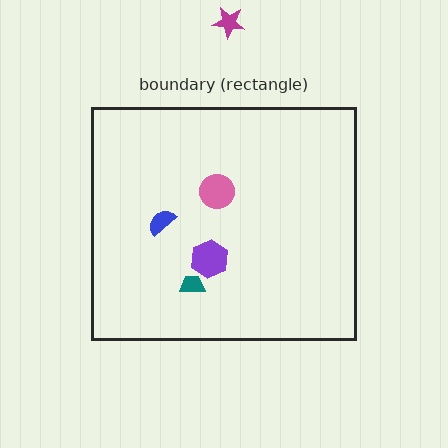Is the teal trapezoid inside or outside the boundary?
Inside.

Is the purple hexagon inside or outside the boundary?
Inside.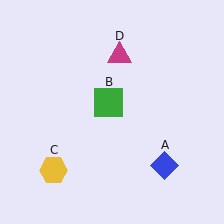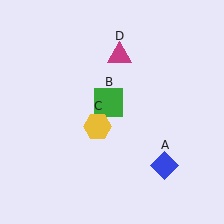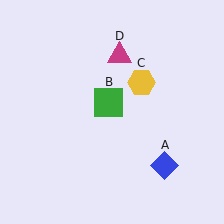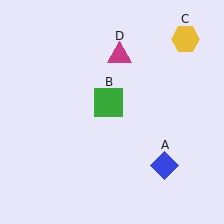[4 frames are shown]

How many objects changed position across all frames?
1 object changed position: yellow hexagon (object C).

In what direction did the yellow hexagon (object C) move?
The yellow hexagon (object C) moved up and to the right.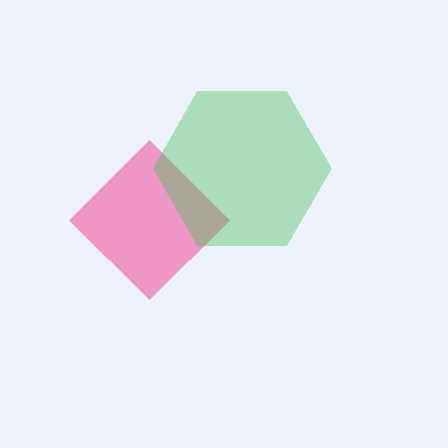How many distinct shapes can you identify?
There are 2 distinct shapes: a pink diamond, a green hexagon.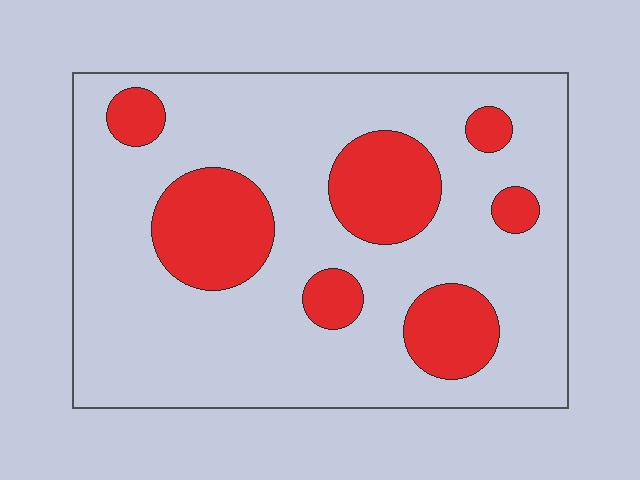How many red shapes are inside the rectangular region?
7.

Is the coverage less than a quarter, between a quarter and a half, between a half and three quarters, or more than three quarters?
Less than a quarter.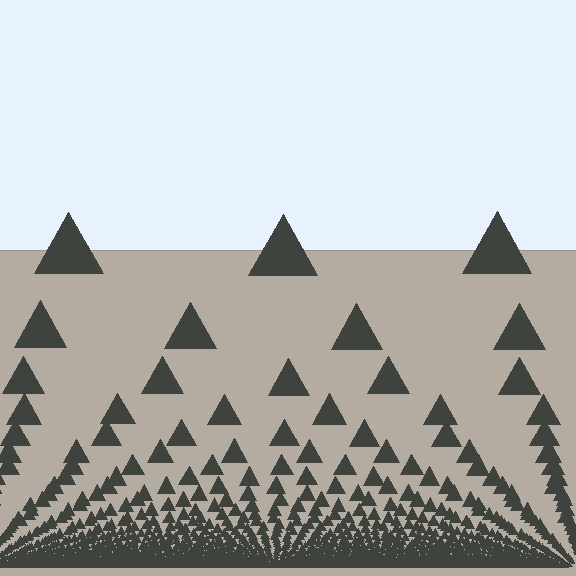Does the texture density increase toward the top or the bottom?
Density increases toward the bottom.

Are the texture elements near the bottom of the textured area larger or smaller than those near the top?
Smaller. The gradient is inverted — elements near the bottom are smaller and denser.